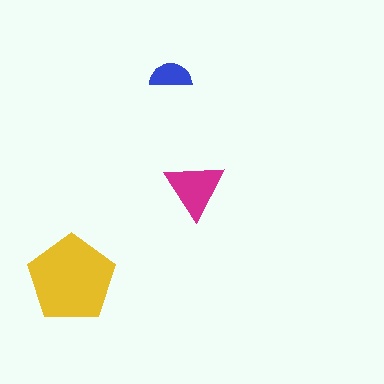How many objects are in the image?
There are 3 objects in the image.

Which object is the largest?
The yellow pentagon.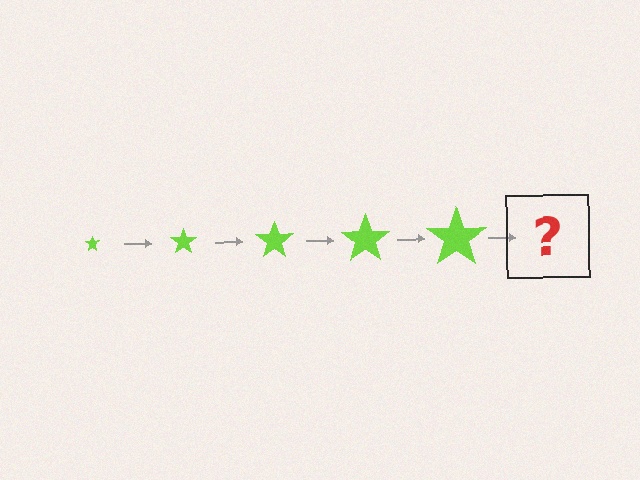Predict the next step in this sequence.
The next step is a lime star, larger than the previous one.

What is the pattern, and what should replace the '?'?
The pattern is that the star gets progressively larger each step. The '?' should be a lime star, larger than the previous one.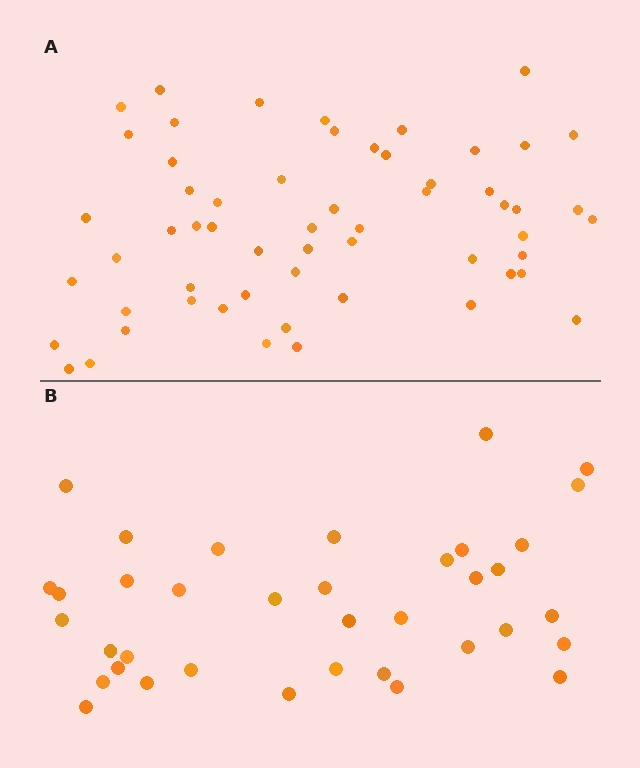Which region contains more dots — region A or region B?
Region A (the top region) has more dots.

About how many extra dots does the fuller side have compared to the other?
Region A has approximately 20 more dots than region B.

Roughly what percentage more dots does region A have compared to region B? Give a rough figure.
About 55% more.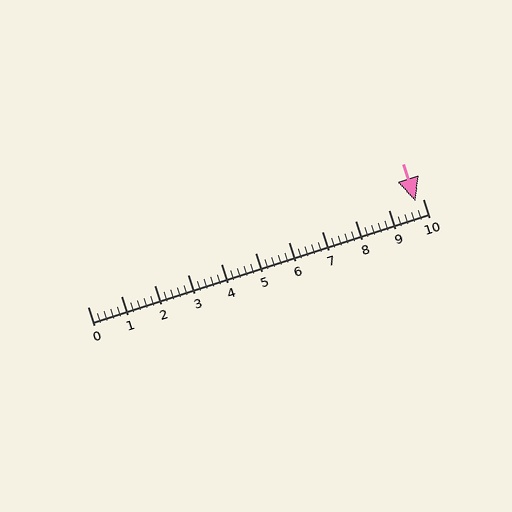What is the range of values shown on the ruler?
The ruler shows values from 0 to 10.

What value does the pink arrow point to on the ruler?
The pink arrow points to approximately 9.8.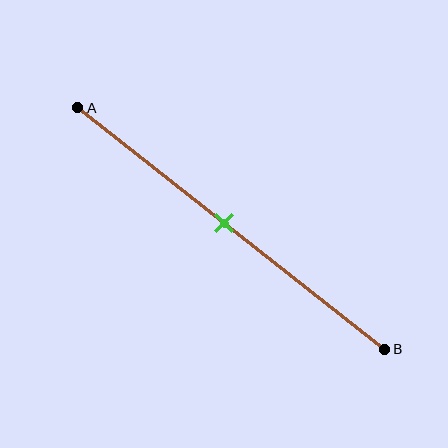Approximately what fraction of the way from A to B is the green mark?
The green mark is approximately 50% of the way from A to B.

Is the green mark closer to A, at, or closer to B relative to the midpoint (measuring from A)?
The green mark is approximately at the midpoint of segment AB.